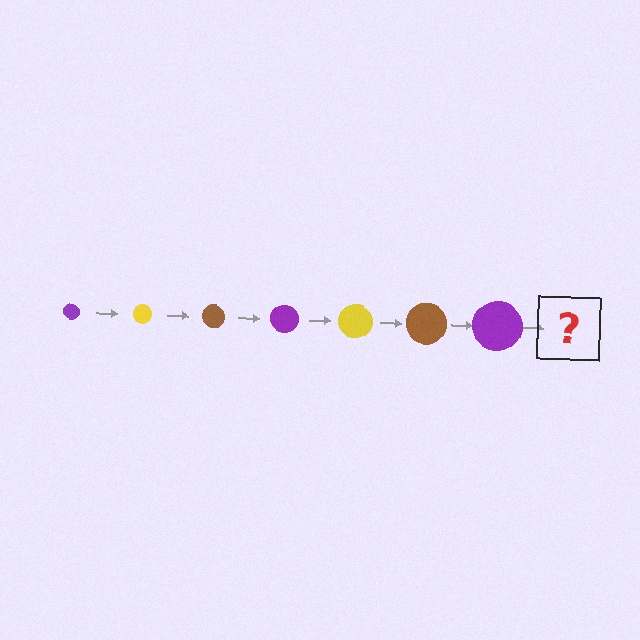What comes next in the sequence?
The next element should be a yellow circle, larger than the previous one.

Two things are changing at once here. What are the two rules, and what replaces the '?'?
The two rules are that the circle grows larger each step and the color cycles through purple, yellow, and brown. The '?' should be a yellow circle, larger than the previous one.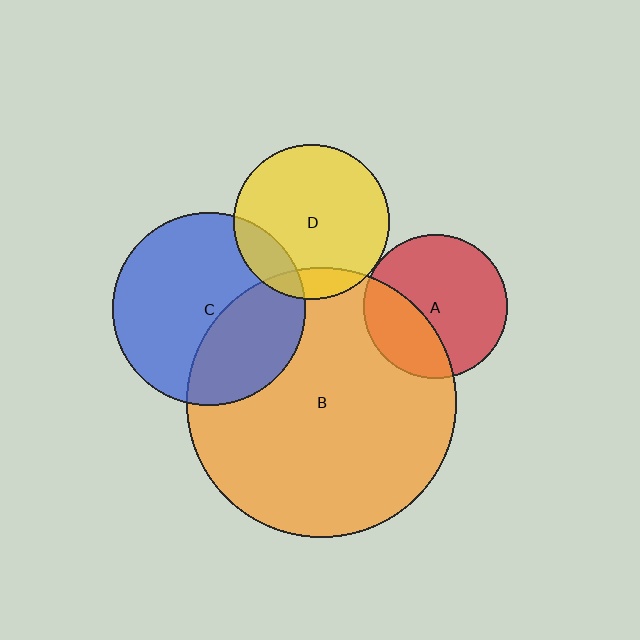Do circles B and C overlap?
Yes.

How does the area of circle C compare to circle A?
Approximately 1.8 times.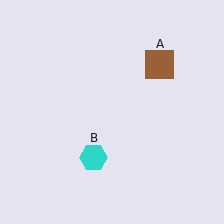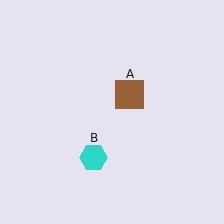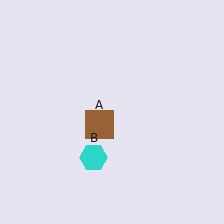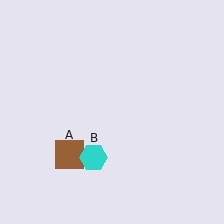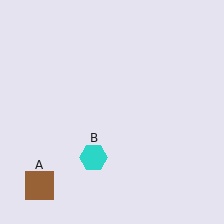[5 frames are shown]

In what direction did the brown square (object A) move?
The brown square (object A) moved down and to the left.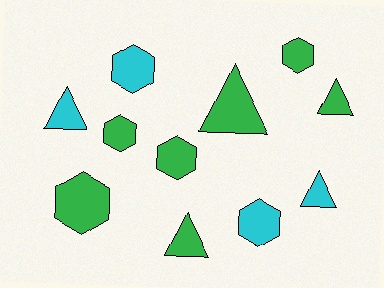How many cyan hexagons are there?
There are 2 cyan hexagons.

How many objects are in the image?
There are 11 objects.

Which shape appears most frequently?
Hexagon, with 6 objects.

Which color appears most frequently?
Green, with 7 objects.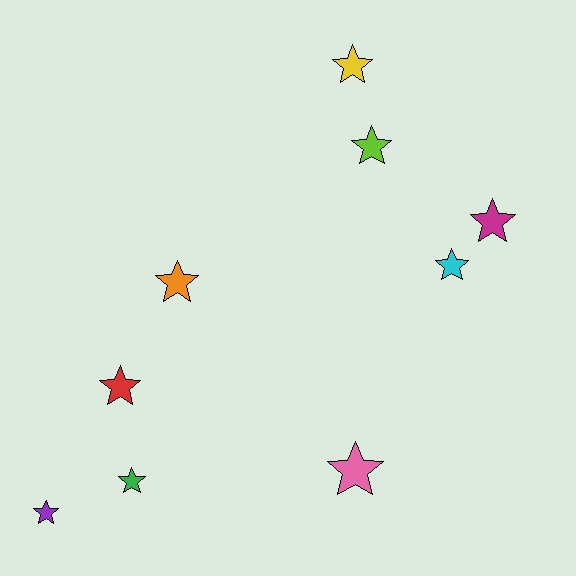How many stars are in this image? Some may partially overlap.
There are 9 stars.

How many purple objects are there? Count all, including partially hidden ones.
There is 1 purple object.